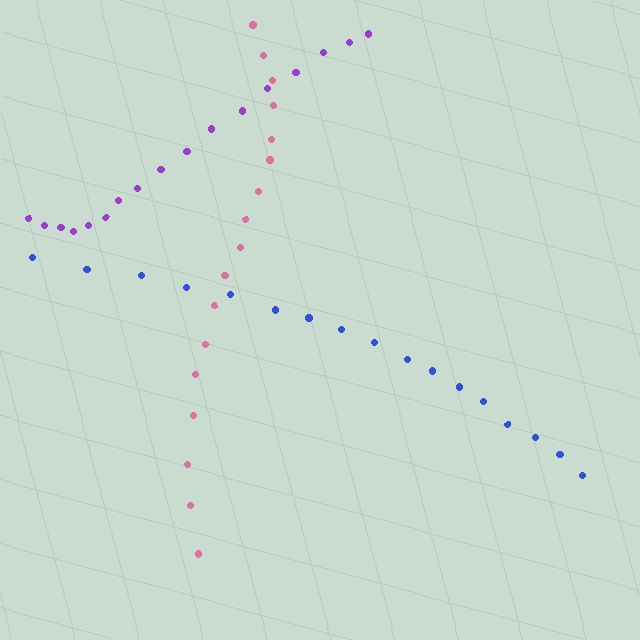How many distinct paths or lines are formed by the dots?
There are 3 distinct paths.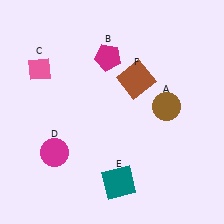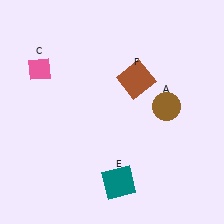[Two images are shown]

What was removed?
The magenta circle (D), the magenta pentagon (B) were removed in Image 2.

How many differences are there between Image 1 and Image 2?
There are 2 differences between the two images.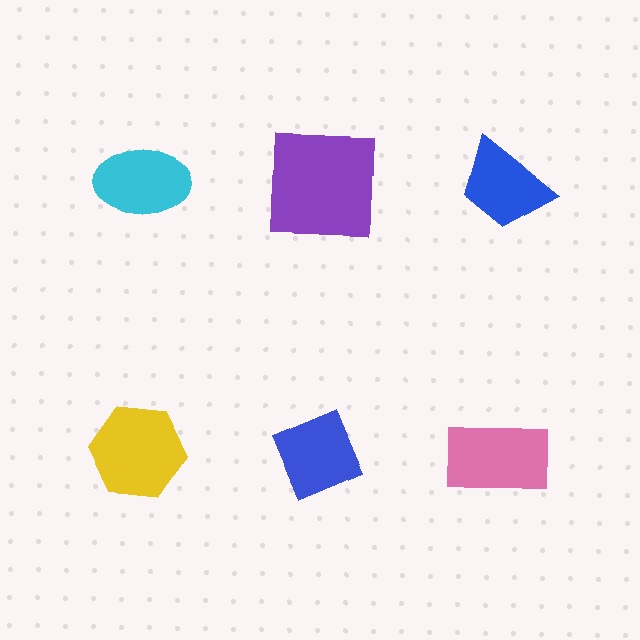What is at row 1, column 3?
A blue trapezoid.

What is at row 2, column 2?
A blue diamond.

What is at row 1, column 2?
A purple square.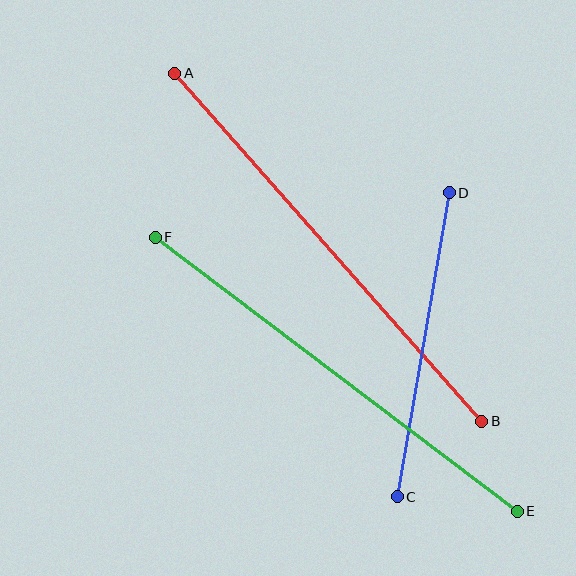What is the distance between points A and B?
The distance is approximately 464 pixels.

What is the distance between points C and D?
The distance is approximately 308 pixels.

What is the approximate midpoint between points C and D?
The midpoint is at approximately (423, 345) pixels.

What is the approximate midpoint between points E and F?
The midpoint is at approximately (336, 374) pixels.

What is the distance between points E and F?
The distance is approximately 454 pixels.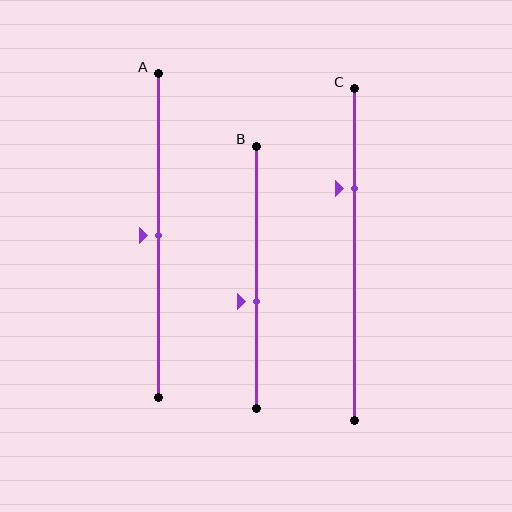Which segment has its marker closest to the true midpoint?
Segment A has its marker closest to the true midpoint.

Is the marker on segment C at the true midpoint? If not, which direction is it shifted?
No, the marker on segment C is shifted upward by about 20% of the segment length.